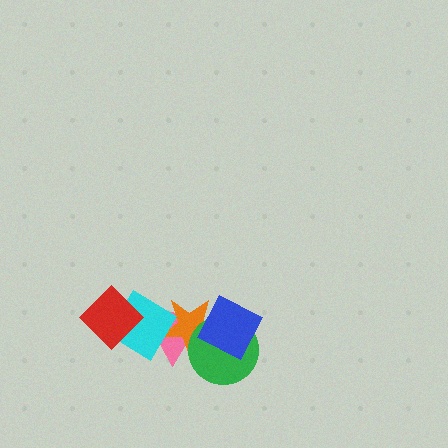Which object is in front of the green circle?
The blue diamond is in front of the green circle.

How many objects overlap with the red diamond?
1 object overlaps with the red diamond.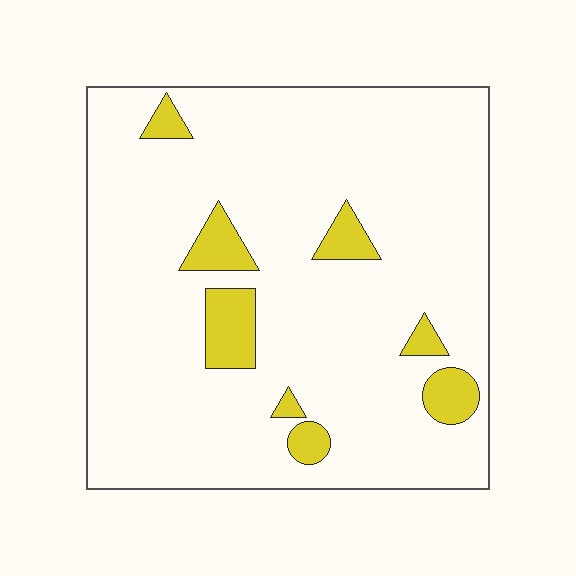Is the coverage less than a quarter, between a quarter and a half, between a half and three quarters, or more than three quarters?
Less than a quarter.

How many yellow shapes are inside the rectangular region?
8.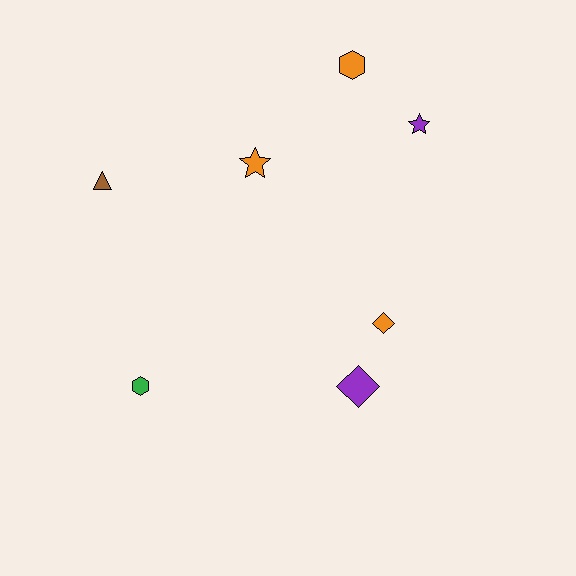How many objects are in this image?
There are 7 objects.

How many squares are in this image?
There are no squares.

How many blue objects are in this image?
There are no blue objects.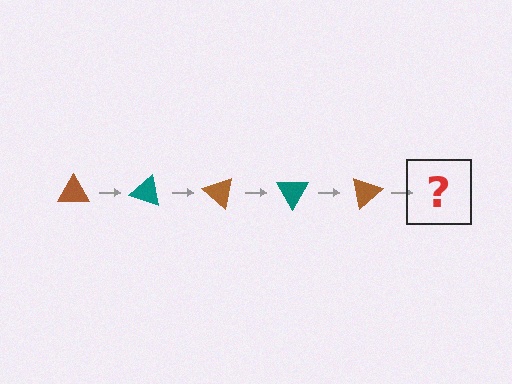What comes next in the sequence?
The next element should be a teal triangle, rotated 100 degrees from the start.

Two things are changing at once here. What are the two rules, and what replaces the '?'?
The two rules are that it rotates 20 degrees each step and the color cycles through brown and teal. The '?' should be a teal triangle, rotated 100 degrees from the start.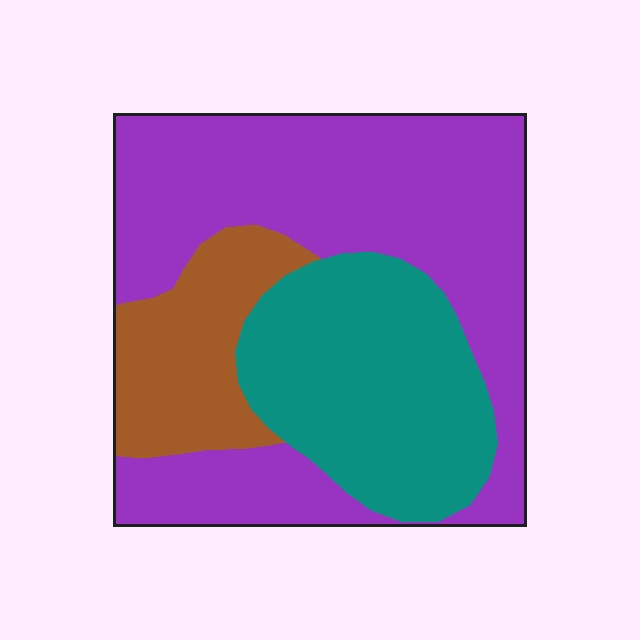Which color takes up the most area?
Purple, at roughly 55%.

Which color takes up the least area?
Brown, at roughly 15%.